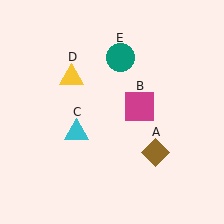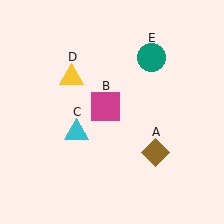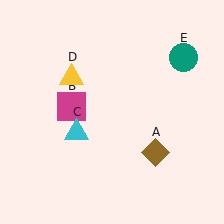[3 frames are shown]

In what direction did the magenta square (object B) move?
The magenta square (object B) moved left.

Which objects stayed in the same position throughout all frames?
Brown diamond (object A) and cyan triangle (object C) and yellow triangle (object D) remained stationary.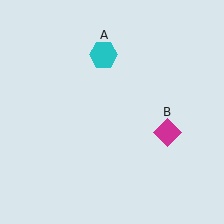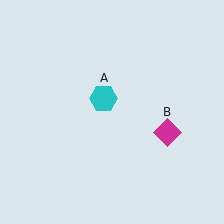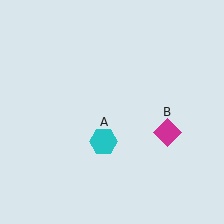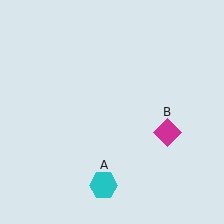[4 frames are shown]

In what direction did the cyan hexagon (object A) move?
The cyan hexagon (object A) moved down.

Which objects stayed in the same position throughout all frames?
Magenta diamond (object B) remained stationary.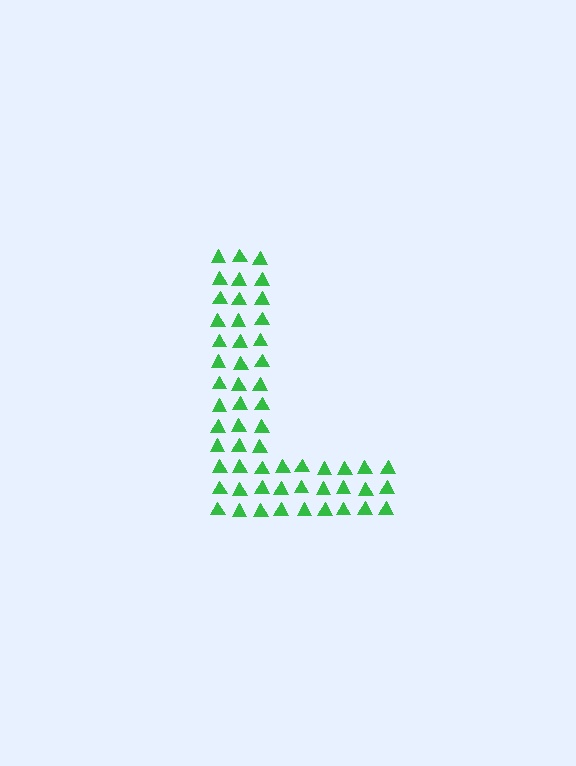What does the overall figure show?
The overall figure shows the letter L.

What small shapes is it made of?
It is made of small triangles.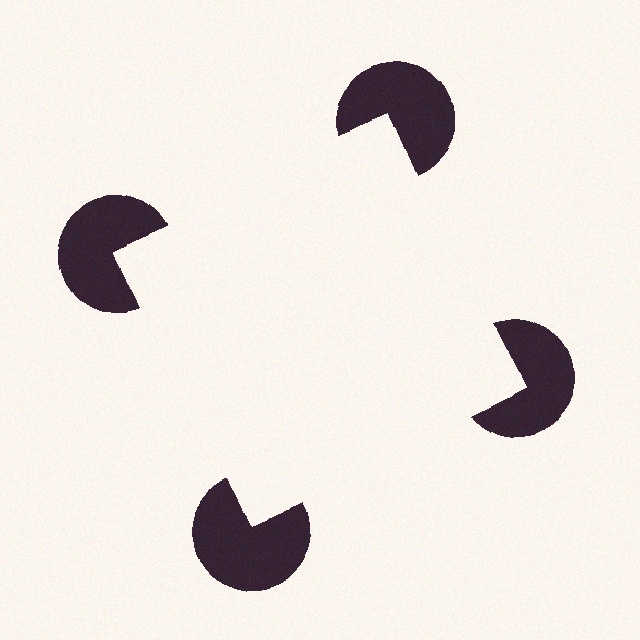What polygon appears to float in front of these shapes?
An illusory square — its edges are inferred from the aligned wedge cuts in the pac-man discs, not physically drawn.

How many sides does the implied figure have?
4 sides.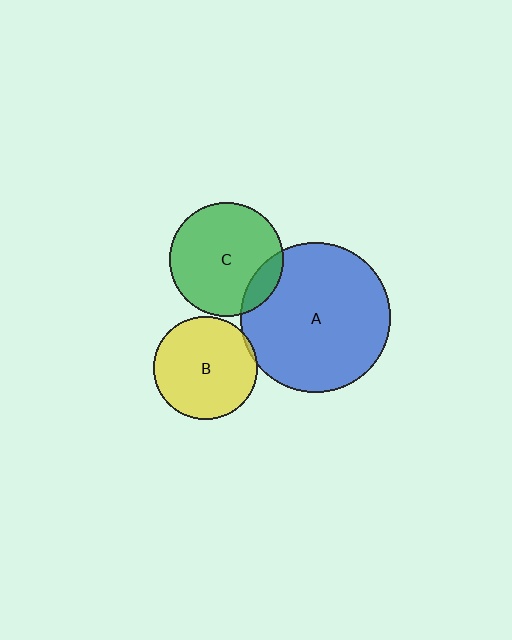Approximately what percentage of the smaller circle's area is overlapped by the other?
Approximately 5%.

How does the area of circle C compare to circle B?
Approximately 1.2 times.